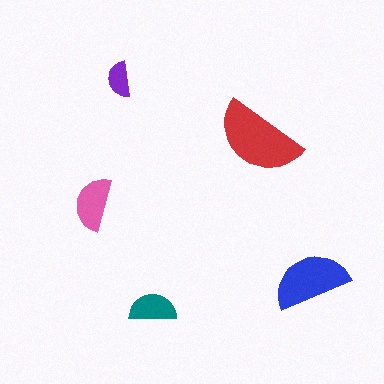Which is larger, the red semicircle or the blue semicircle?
The red one.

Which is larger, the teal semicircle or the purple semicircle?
The teal one.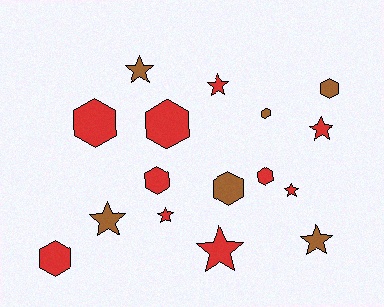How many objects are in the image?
There are 16 objects.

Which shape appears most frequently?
Hexagon, with 8 objects.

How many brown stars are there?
There are 3 brown stars.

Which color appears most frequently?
Red, with 10 objects.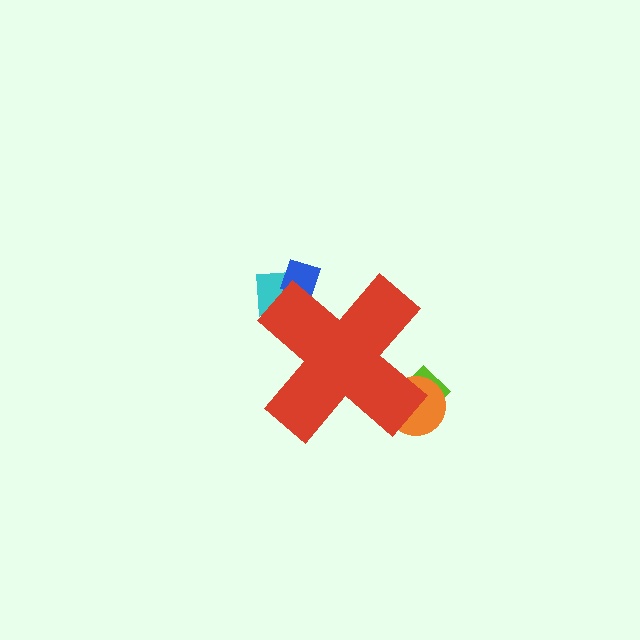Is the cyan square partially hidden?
Yes, the cyan square is partially hidden behind the red cross.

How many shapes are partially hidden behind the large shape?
4 shapes are partially hidden.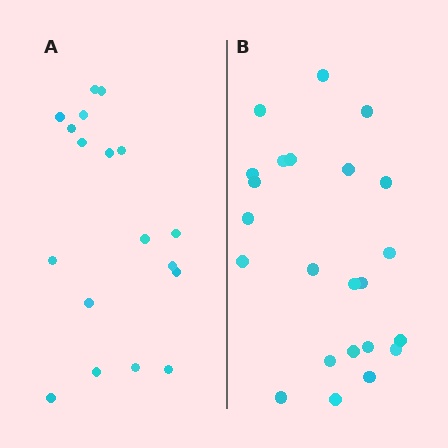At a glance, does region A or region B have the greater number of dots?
Region B (the right region) has more dots.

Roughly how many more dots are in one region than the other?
Region B has about 5 more dots than region A.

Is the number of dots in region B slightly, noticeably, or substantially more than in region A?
Region B has noticeably more, but not dramatically so. The ratio is roughly 1.3 to 1.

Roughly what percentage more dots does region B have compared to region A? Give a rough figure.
About 30% more.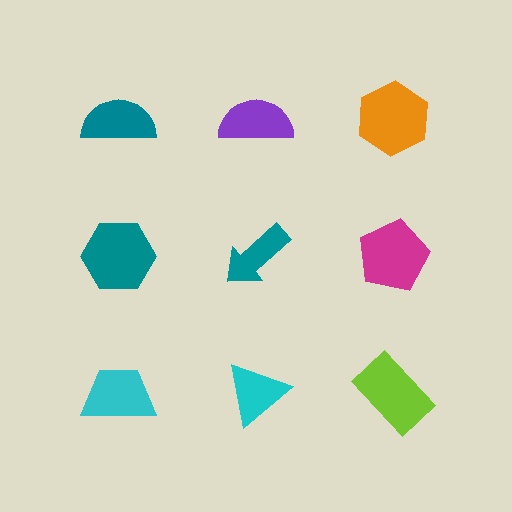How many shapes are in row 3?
3 shapes.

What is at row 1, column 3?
An orange hexagon.